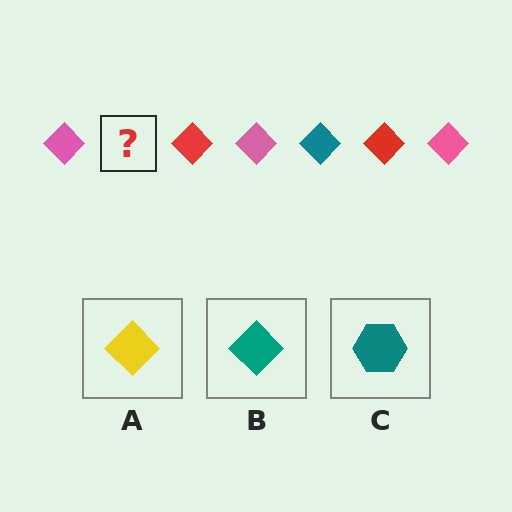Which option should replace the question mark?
Option B.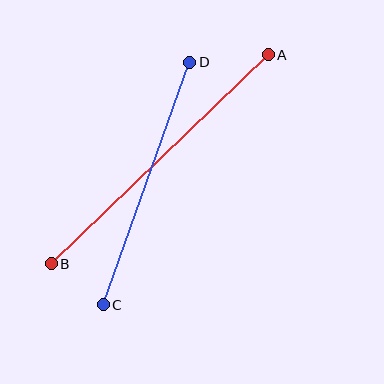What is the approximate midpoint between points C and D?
The midpoint is at approximately (147, 183) pixels.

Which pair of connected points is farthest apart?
Points A and B are farthest apart.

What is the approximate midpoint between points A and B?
The midpoint is at approximately (160, 159) pixels.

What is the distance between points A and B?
The distance is approximately 301 pixels.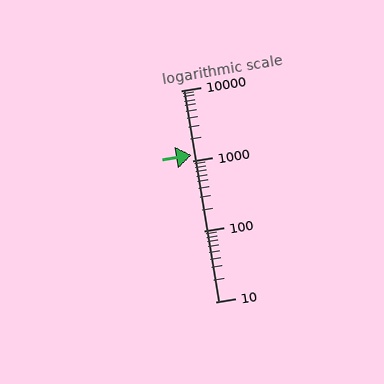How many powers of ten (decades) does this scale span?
The scale spans 3 decades, from 10 to 10000.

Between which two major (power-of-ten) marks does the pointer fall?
The pointer is between 1000 and 10000.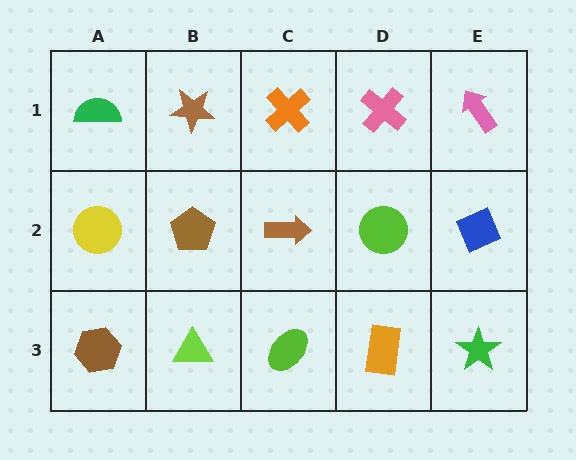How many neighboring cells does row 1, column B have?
3.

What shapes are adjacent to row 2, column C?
An orange cross (row 1, column C), a lime ellipse (row 3, column C), a brown pentagon (row 2, column B), a lime circle (row 2, column D).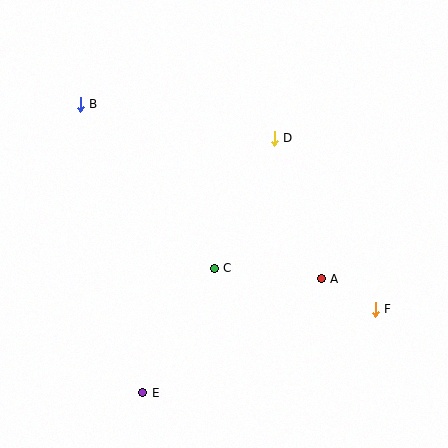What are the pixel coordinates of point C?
Point C is at (214, 268).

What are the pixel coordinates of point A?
Point A is at (321, 279).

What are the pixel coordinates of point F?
Point F is at (375, 309).